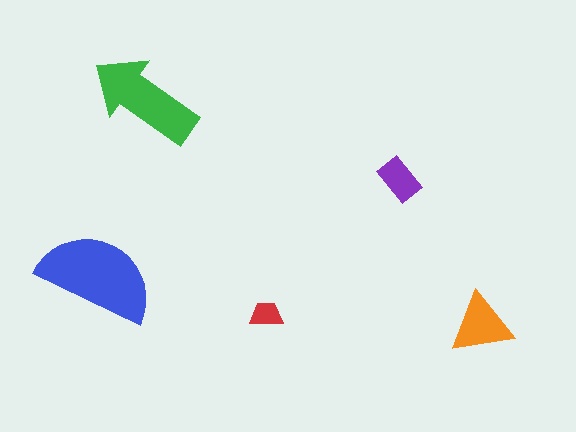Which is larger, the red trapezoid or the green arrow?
The green arrow.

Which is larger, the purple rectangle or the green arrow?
The green arrow.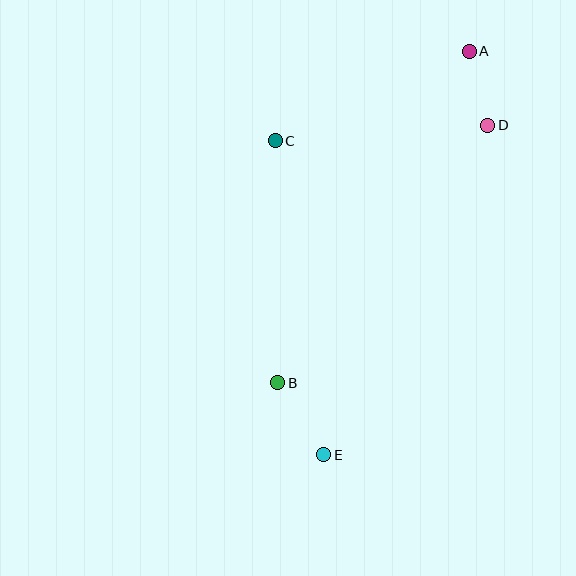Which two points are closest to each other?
Points A and D are closest to each other.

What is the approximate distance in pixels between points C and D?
The distance between C and D is approximately 213 pixels.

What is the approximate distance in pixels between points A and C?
The distance between A and C is approximately 214 pixels.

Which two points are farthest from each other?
Points A and E are farthest from each other.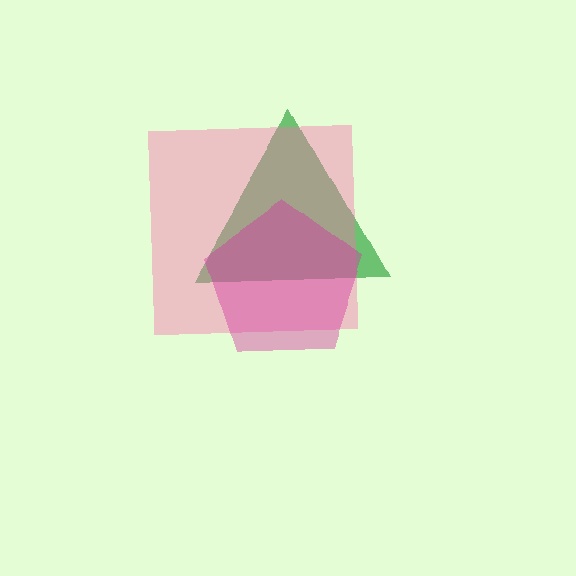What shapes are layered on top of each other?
The layered shapes are: a green triangle, a pink square, a magenta pentagon.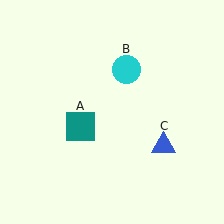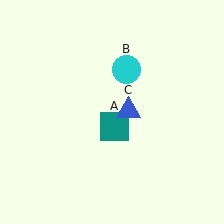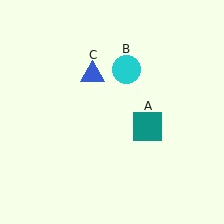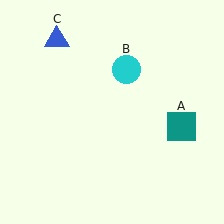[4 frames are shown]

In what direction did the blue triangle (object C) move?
The blue triangle (object C) moved up and to the left.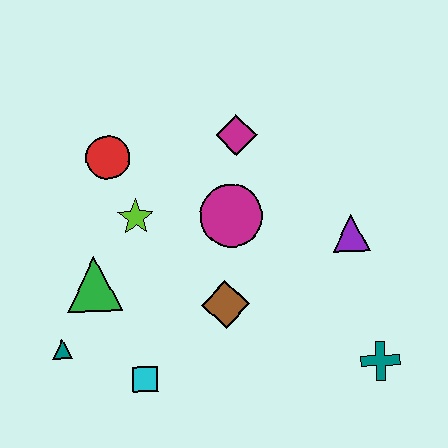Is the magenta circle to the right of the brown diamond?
Yes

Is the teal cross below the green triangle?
Yes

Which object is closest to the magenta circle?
The magenta diamond is closest to the magenta circle.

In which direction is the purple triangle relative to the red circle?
The purple triangle is to the right of the red circle.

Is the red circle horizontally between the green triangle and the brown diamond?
Yes